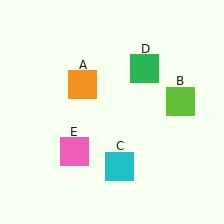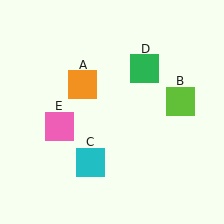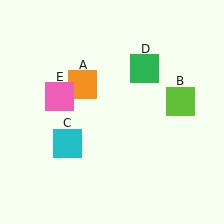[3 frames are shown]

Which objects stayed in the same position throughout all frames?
Orange square (object A) and lime square (object B) and green square (object D) remained stationary.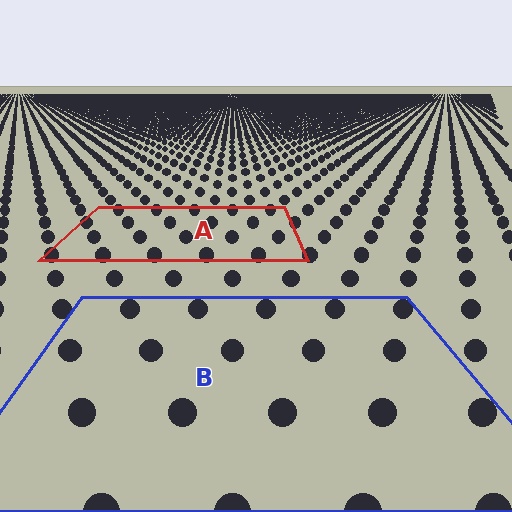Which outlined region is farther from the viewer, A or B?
Region A is farther from the viewer — the texture elements inside it appear smaller and more densely packed.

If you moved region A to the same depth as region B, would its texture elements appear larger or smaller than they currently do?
They would appear larger. At a closer depth, the same texture elements are projected at a bigger on-screen size.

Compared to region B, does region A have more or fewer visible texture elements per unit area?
Region A has more texture elements per unit area — they are packed more densely because it is farther away.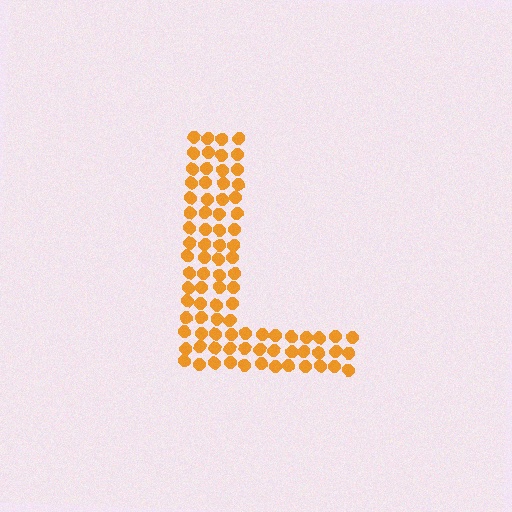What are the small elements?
The small elements are circles.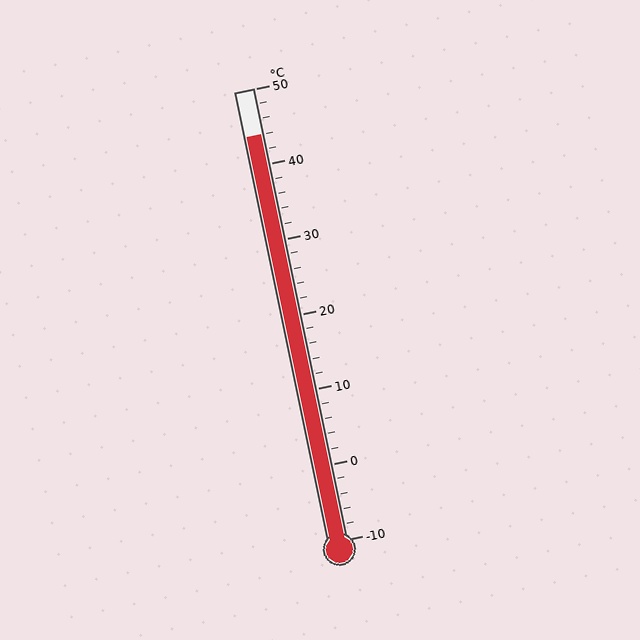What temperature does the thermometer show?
The thermometer shows approximately 44°C.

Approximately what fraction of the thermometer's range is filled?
The thermometer is filled to approximately 90% of its range.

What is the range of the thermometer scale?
The thermometer scale ranges from -10°C to 50°C.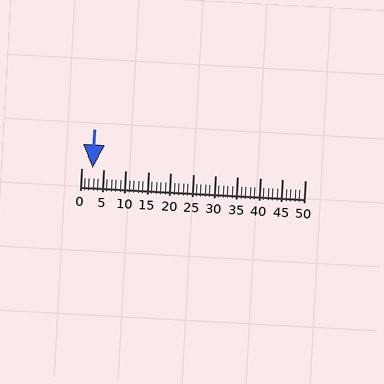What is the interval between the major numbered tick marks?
The major tick marks are spaced 5 units apart.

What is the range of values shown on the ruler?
The ruler shows values from 0 to 50.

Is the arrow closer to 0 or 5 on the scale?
The arrow is closer to 5.